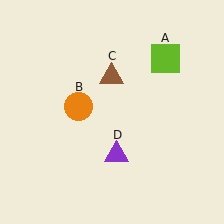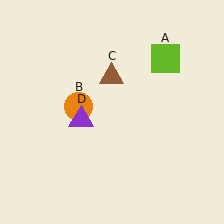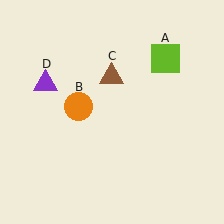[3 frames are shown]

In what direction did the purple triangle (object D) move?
The purple triangle (object D) moved up and to the left.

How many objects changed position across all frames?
1 object changed position: purple triangle (object D).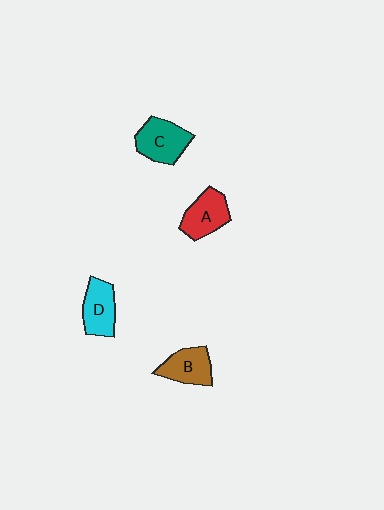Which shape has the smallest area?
Shape B (brown).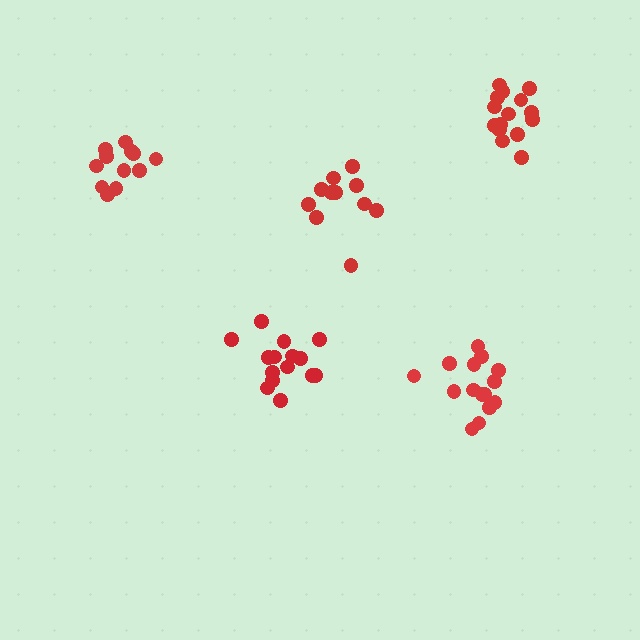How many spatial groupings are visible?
There are 5 spatial groupings.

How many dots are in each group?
Group 1: 15 dots, Group 2: 12 dots, Group 3: 15 dots, Group 4: 11 dots, Group 5: 15 dots (68 total).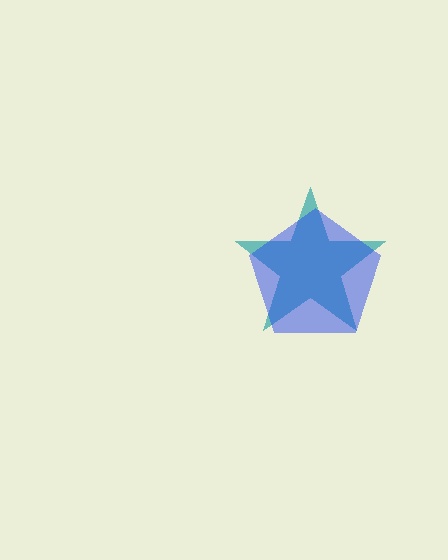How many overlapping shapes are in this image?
There are 2 overlapping shapes in the image.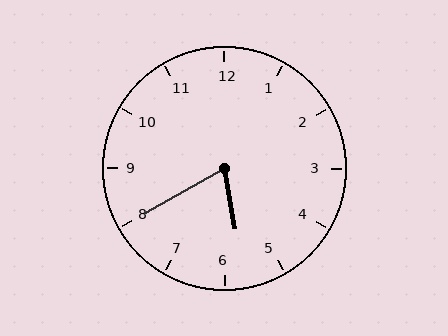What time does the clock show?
5:40.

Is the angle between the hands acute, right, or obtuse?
It is acute.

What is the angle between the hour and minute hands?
Approximately 70 degrees.